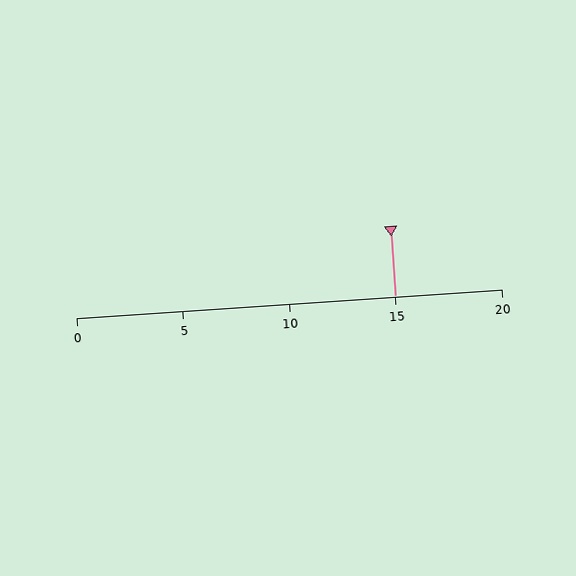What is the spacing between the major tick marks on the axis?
The major ticks are spaced 5 apart.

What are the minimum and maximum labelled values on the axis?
The axis runs from 0 to 20.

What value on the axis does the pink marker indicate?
The marker indicates approximately 15.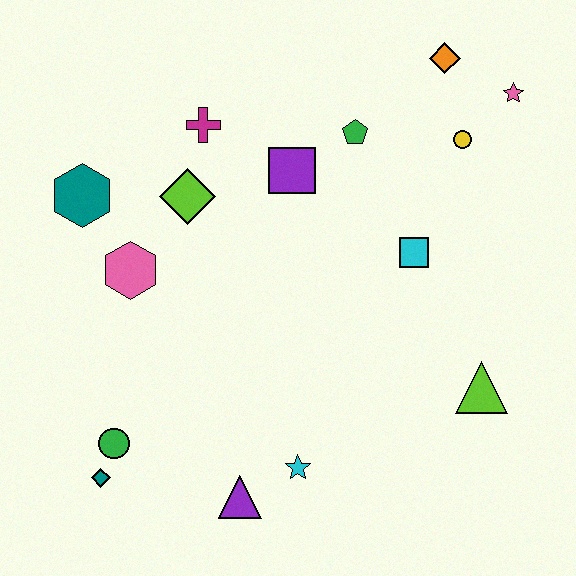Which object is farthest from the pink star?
The teal diamond is farthest from the pink star.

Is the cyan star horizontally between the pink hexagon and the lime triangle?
Yes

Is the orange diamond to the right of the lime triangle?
No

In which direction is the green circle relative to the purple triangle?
The green circle is to the left of the purple triangle.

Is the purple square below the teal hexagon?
No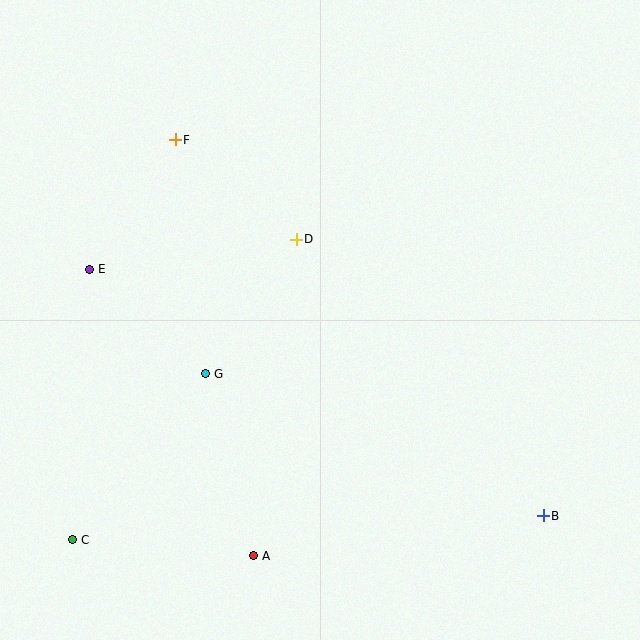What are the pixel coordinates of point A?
Point A is at (254, 556).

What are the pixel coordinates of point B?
Point B is at (543, 516).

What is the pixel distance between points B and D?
The distance between B and D is 371 pixels.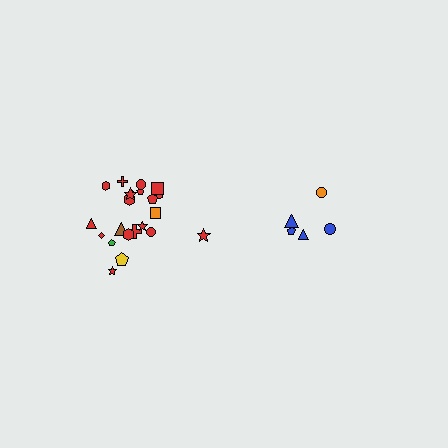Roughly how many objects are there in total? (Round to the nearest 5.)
Roughly 25 objects in total.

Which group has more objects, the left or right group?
The left group.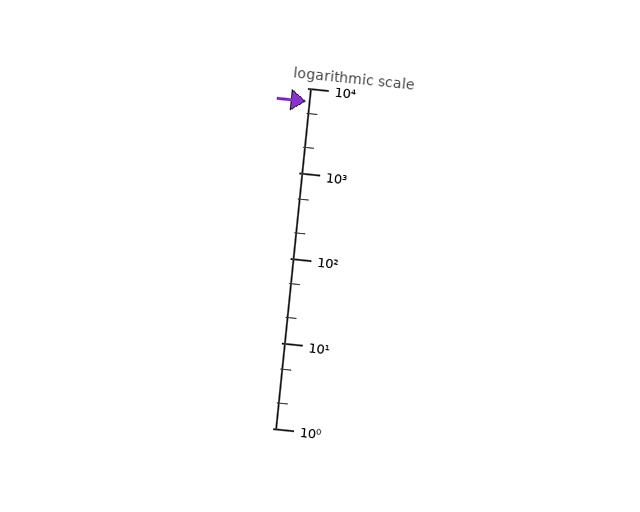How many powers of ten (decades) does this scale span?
The scale spans 4 decades, from 1 to 10000.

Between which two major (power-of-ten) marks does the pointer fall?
The pointer is between 1000 and 10000.